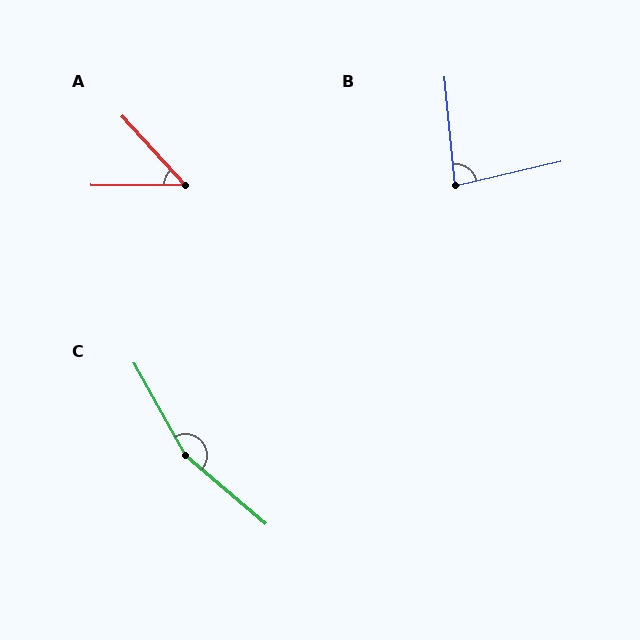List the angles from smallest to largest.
A (47°), B (82°), C (160°).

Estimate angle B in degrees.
Approximately 82 degrees.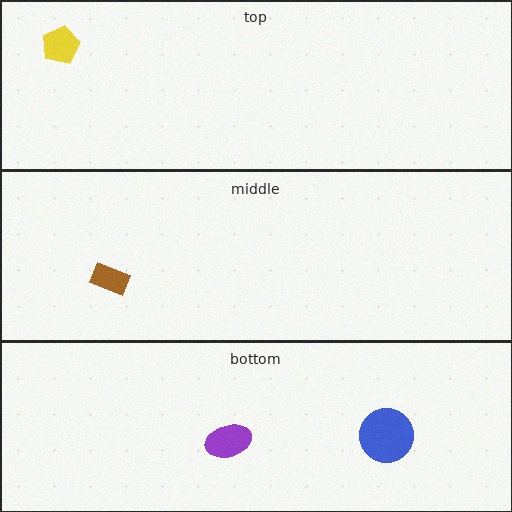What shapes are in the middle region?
The brown rectangle.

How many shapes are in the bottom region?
2.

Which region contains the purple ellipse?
The bottom region.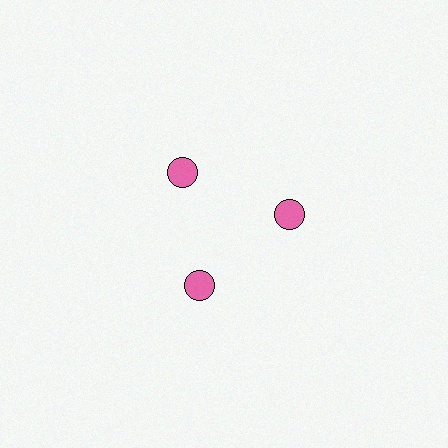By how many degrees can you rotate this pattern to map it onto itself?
The pattern maps onto itself every 120 degrees of rotation.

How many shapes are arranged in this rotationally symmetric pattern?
There are 3 shapes, arranged in 3 groups of 1.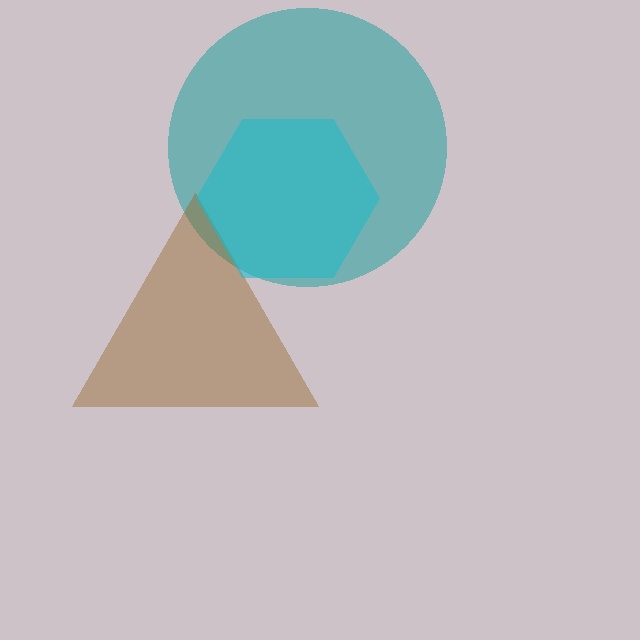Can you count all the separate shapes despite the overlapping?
Yes, there are 3 separate shapes.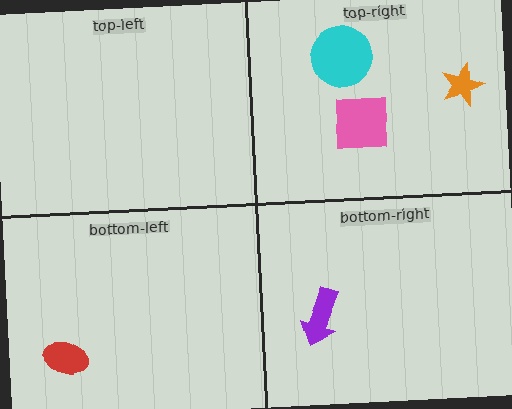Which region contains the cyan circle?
The top-right region.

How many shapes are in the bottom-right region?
1.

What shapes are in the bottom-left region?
The red ellipse.